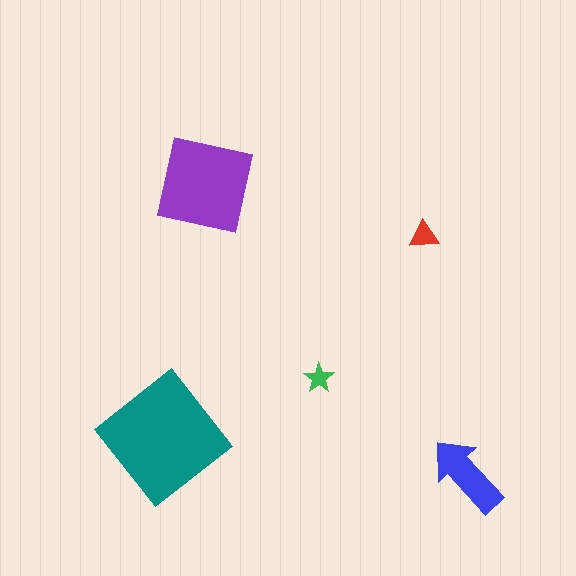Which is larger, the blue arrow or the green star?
The blue arrow.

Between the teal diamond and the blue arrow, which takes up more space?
The teal diamond.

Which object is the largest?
The teal diamond.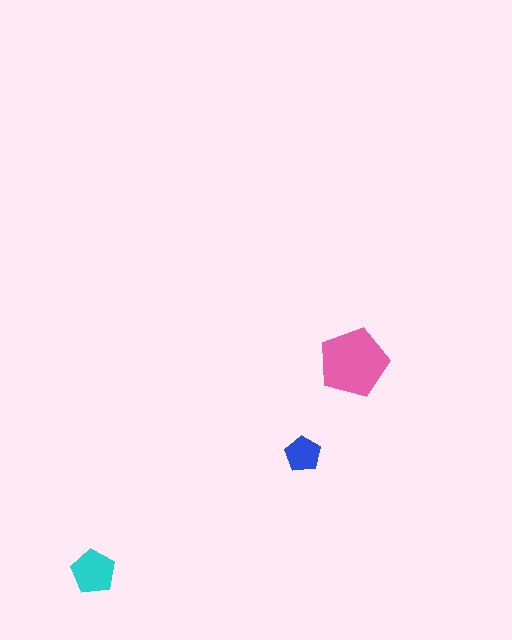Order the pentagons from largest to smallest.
the pink one, the cyan one, the blue one.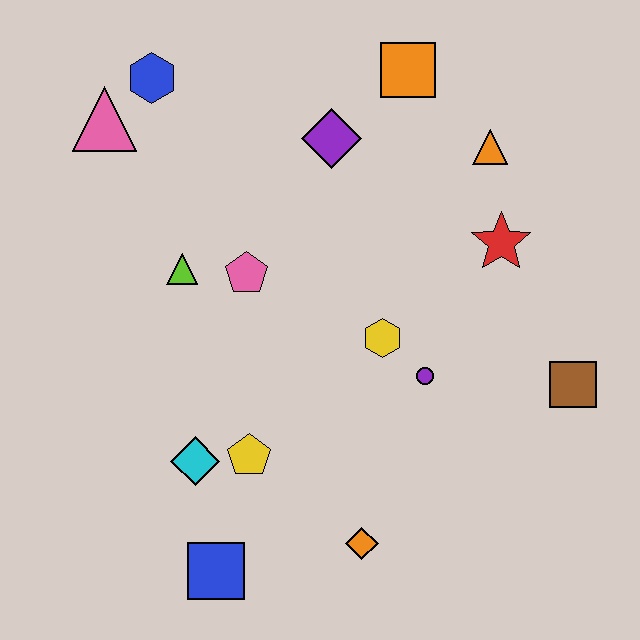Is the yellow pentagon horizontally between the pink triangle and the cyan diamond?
No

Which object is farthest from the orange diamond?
The blue hexagon is farthest from the orange diamond.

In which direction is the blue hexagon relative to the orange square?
The blue hexagon is to the left of the orange square.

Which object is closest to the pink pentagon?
The lime triangle is closest to the pink pentagon.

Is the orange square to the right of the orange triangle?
No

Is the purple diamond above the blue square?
Yes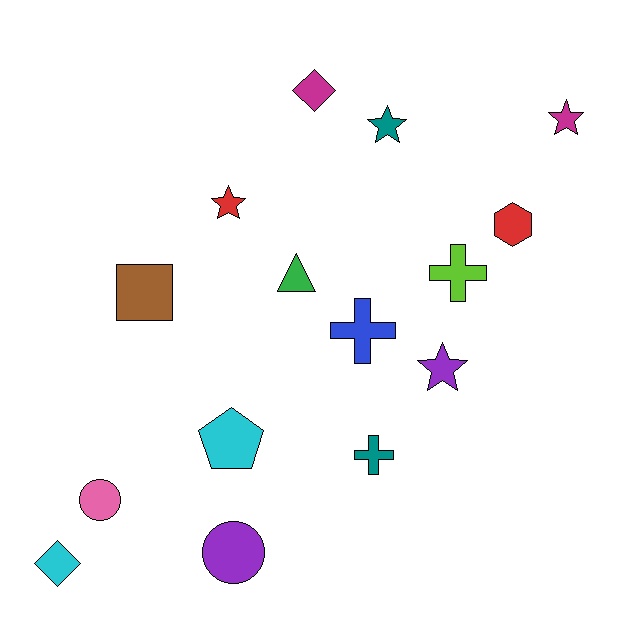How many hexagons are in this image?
There is 1 hexagon.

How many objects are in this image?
There are 15 objects.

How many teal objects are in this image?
There are 2 teal objects.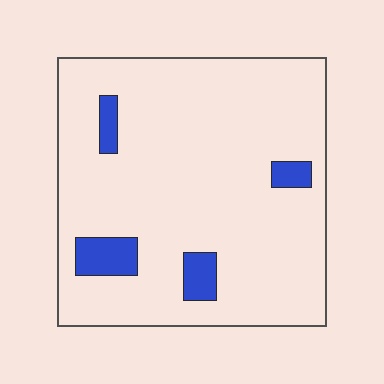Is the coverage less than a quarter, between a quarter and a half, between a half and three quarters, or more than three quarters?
Less than a quarter.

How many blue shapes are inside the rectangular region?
4.